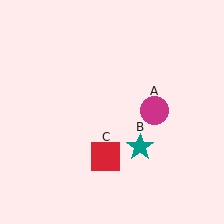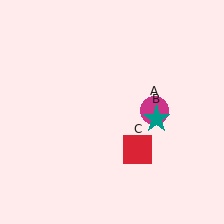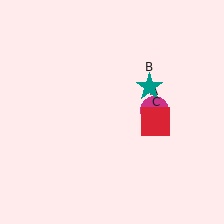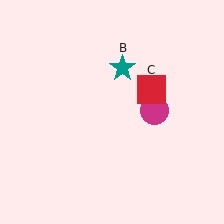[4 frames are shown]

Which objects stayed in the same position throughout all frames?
Magenta circle (object A) remained stationary.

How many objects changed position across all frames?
2 objects changed position: teal star (object B), red square (object C).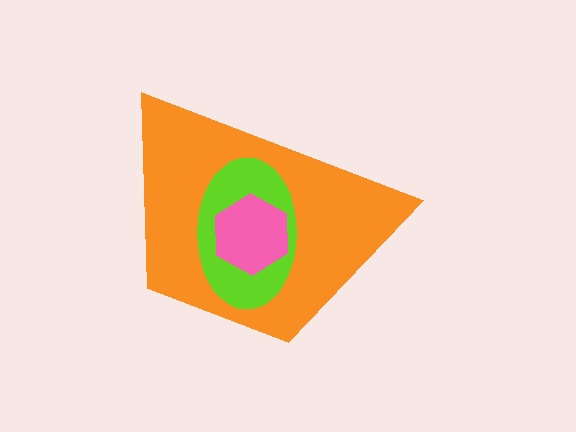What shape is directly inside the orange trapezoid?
The lime ellipse.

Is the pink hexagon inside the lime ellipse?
Yes.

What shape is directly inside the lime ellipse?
The pink hexagon.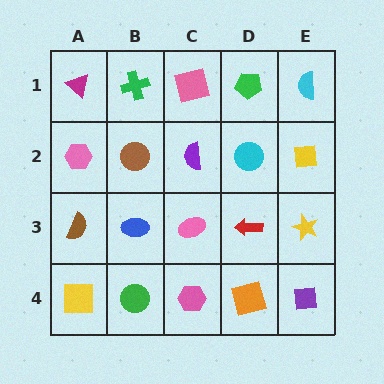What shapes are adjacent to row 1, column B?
A brown circle (row 2, column B), a magenta triangle (row 1, column A), a pink square (row 1, column C).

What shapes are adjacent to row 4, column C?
A pink ellipse (row 3, column C), a green circle (row 4, column B), an orange square (row 4, column D).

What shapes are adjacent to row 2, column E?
A cyan semicircle (row 1, column E), a yellow star (row 3, column E), a cyan circle (row 2, column D).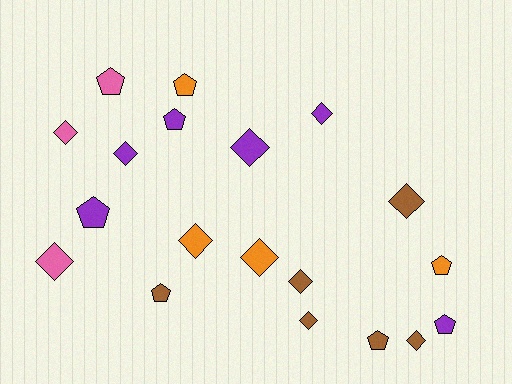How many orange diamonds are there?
There are 2 orange diamonds.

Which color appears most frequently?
Brown, with 6 objects.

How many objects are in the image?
There are 19 objects.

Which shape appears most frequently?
Diamond, with 11 objects.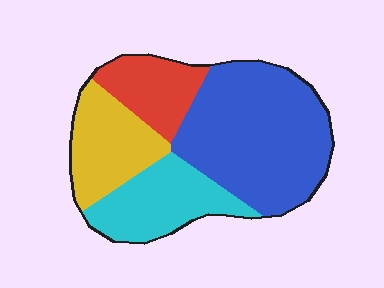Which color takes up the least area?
Red, at roughly 15%.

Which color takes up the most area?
Blue, at roughly 45%.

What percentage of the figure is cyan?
Cyan takes up less than a quarter of the figure.